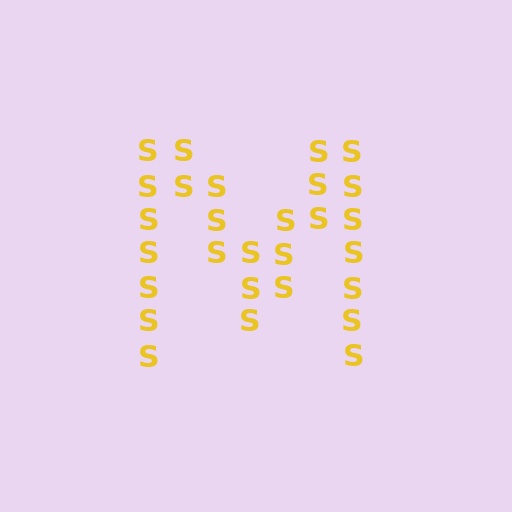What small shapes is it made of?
It is made of small letter S's.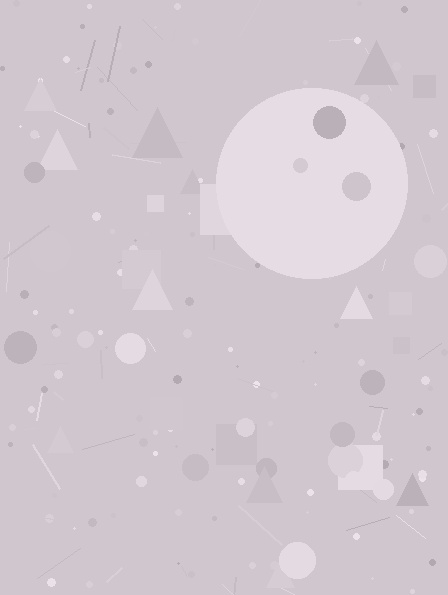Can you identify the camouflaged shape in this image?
The camouflaged shape is a circle.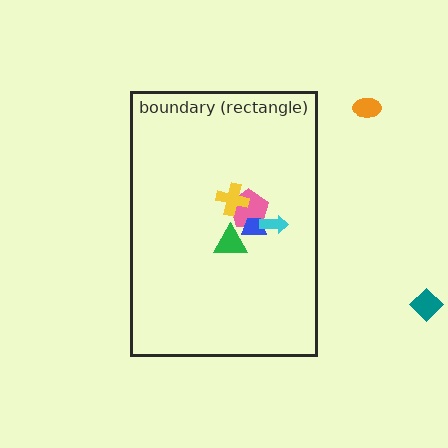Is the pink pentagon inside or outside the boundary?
Inside.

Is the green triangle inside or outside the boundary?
Inside.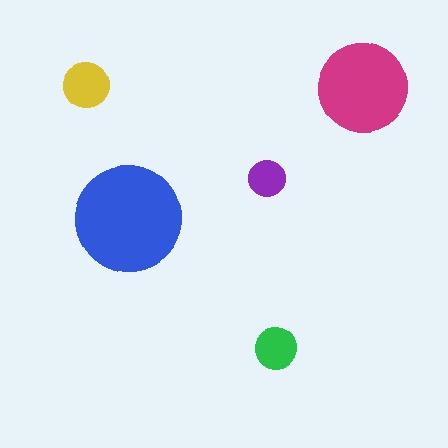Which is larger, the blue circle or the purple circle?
The blue one.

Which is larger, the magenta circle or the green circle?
The magenta one.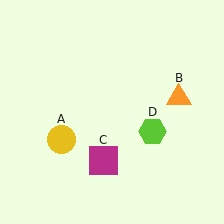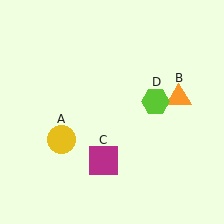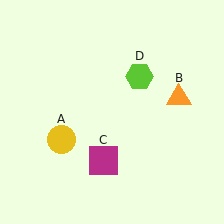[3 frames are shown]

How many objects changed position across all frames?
1 object changed position: lime hexagon (object D).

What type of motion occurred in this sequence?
The lime hexagon (object D) rotated counterclockwise around the center of the scene.